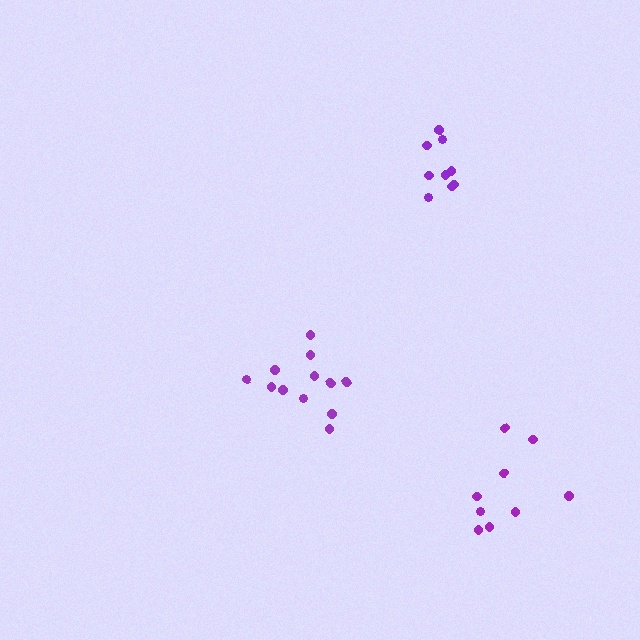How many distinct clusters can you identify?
There are 3 distinct clusters.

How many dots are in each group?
Group 1: 9 dots, Group 2: 12 dots, Group 3: 9 dots (30 total).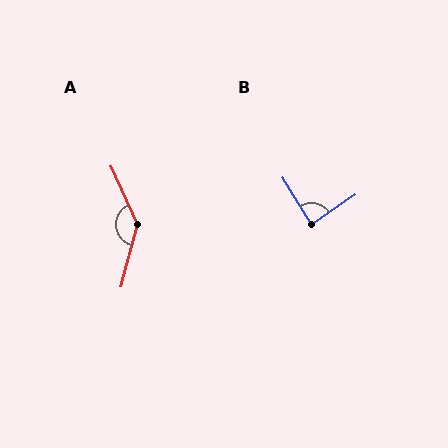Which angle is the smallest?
B, at approximately 87 degrees.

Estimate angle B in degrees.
Approximately 87 degrees.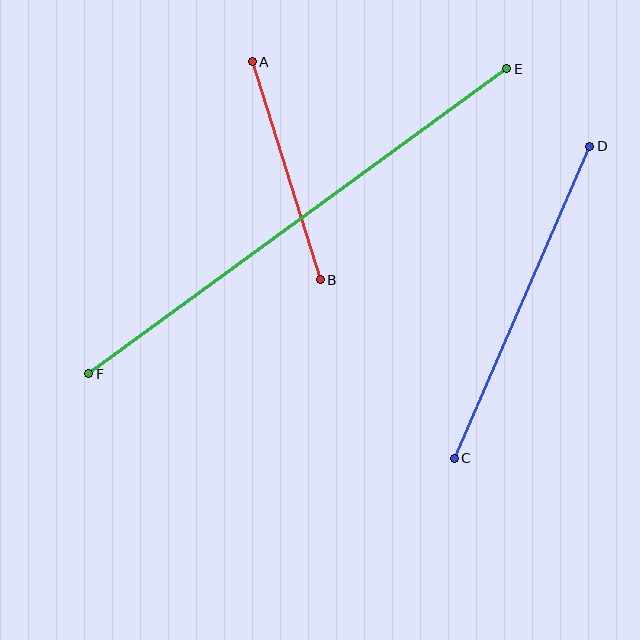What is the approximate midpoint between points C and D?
The midpoint is at approximately (522, 302) pixels.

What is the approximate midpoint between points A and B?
The midpoint is at approximately (286, 171) pixels.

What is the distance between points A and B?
The distance is approximately 228 pixels.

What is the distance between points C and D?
The distance is approximately 340 pixels.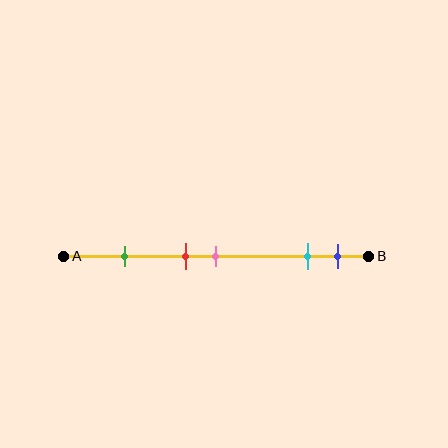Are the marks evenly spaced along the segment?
No, the marks are not evenly spaced.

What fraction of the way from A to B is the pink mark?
The pink mark is approximately 50% (0.5) of the way from A to B.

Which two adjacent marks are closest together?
The red and pink marks are the closest adjacent pair.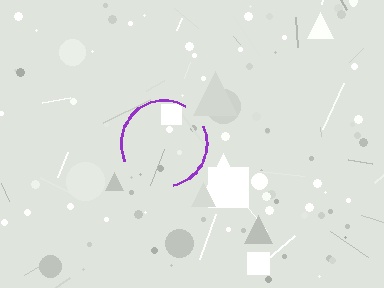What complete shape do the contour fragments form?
The contour fragments form a circle.